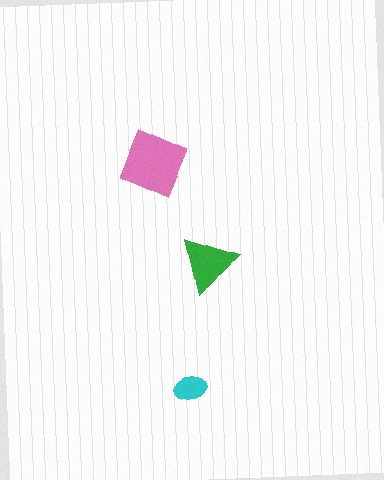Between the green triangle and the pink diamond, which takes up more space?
The pink diamond.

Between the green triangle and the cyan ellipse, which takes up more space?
The green triangle.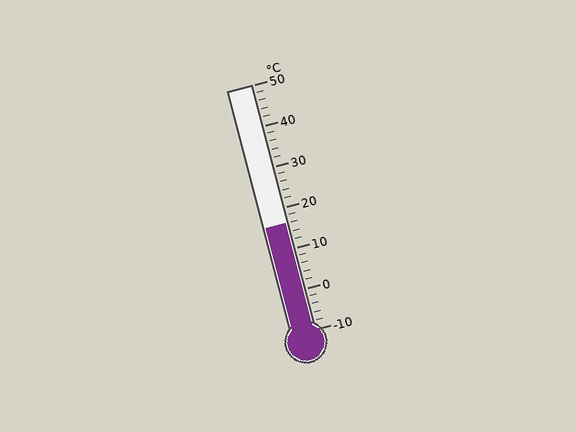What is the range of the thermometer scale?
The thermometer scale ranges from -10°C to 50°C.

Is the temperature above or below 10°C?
The temperature is above 10°C.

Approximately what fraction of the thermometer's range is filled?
The thermometer is filled to approximately 45% of its range.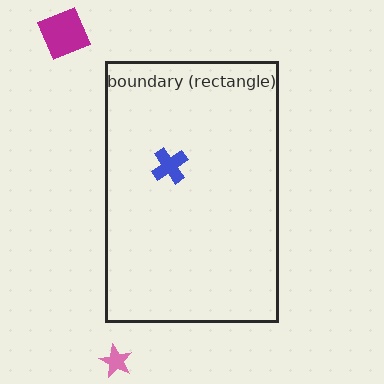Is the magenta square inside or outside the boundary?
Outside.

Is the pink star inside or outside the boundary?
Outside.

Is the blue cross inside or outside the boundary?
Inside.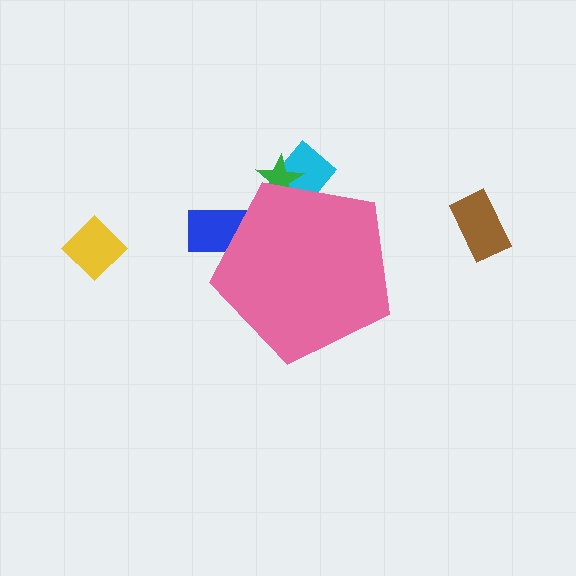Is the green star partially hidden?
Yes, the green star is partially hidden behind the pink pentagon.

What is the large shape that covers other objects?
A pink pentagon.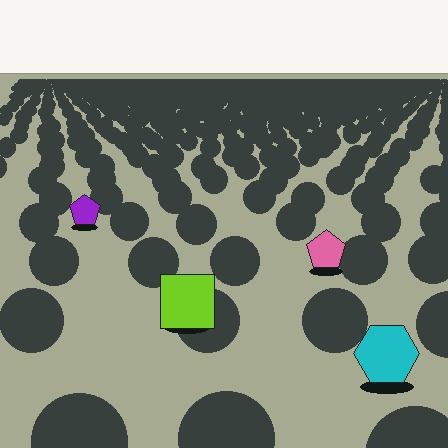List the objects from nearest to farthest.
From nearest to farthest: the cyan hexagon, the lime square, the pink pentagon, the purple pentagon.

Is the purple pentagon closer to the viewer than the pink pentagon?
No. The pink pentagon is closer — you can tell from the texture gradient: the ground texture is coarser near it.